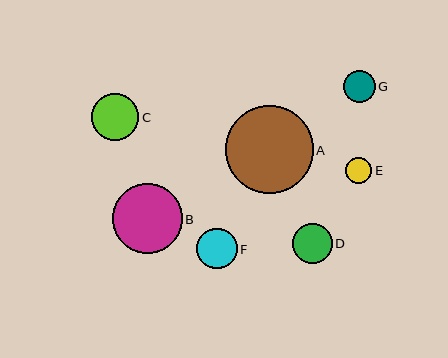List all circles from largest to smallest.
From largest to smallest: A, B, C, F, D, G, E.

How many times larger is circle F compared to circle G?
Circle F is approximately 1.3 times the size of circle G.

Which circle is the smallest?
Circle E is the smallest with a size of approximately 26 pixels.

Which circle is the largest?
Circle A is the largest with a size of approximately 88 pixels.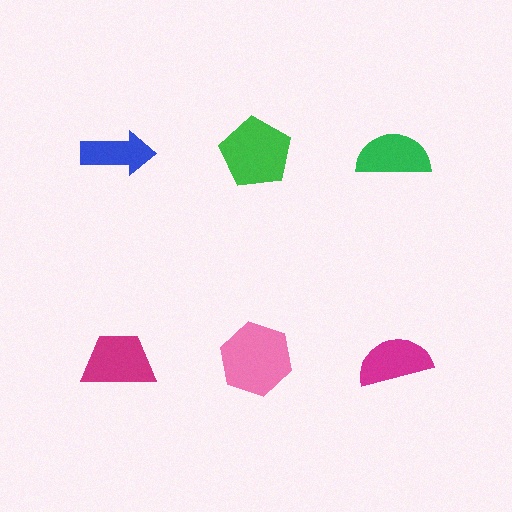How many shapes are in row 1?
3 shapes.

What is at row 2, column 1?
A magenta trapezoid.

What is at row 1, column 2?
A green pentagon.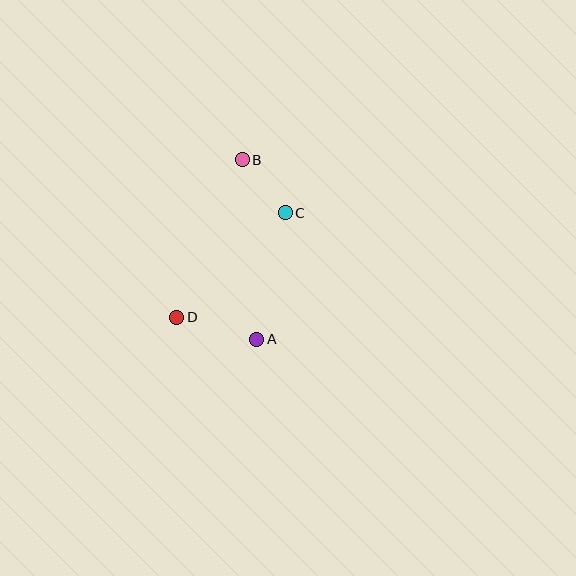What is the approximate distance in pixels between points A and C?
The distance between A and C is approximately 130 pixels.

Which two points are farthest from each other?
Points A and B are farthest from each other.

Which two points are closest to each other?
Points B and C are closest to each other.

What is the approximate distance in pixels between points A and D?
The distance between A and D is approximately 83 pixels.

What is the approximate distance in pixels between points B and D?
The distance between B and D is approximately 171 pixels.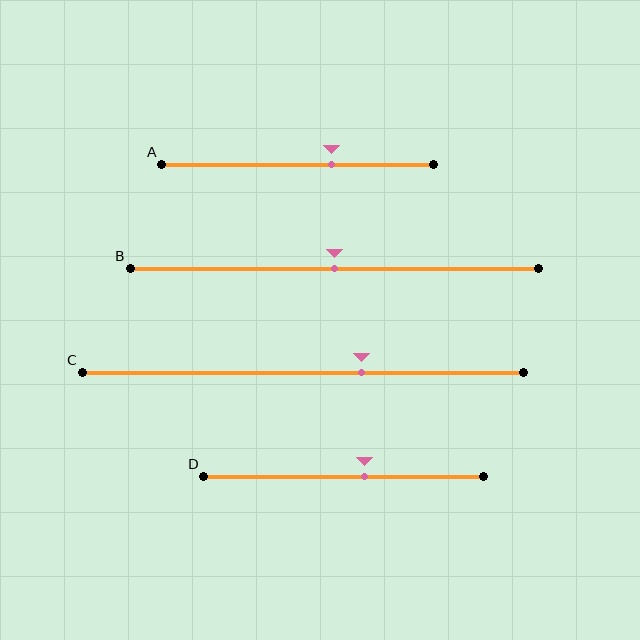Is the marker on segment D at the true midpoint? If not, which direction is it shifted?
No, the marker on segment D is shifted to the right by about 8% of the segment length.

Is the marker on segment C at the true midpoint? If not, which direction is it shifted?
No, the marker on segment C is shifted to the right by about 13% of the segment length.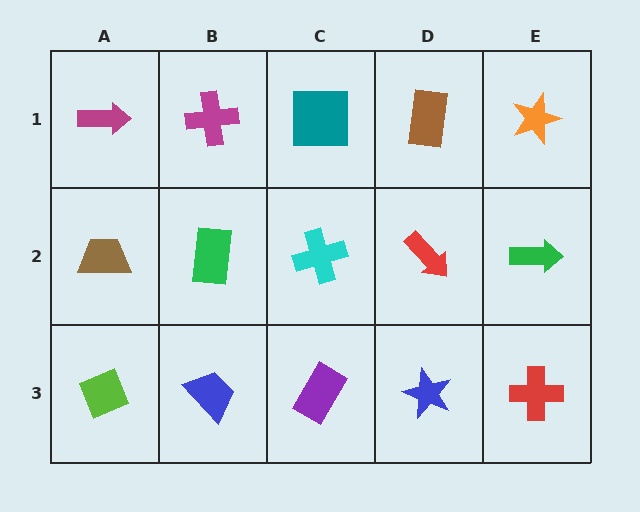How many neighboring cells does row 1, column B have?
3.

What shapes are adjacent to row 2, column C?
A teal square (row 1, column C), a purple rectangle (row 3, column C), a green rectangle (row 2, column B), a red arrow (row 2, column D).